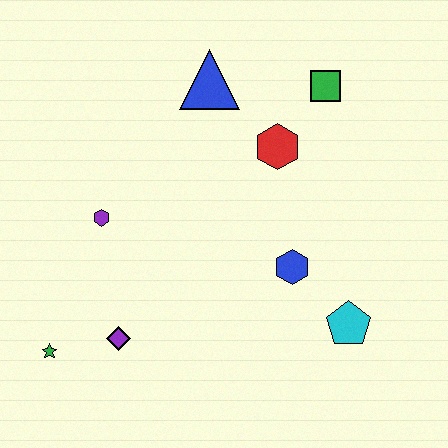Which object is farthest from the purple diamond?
The green square is farthest from the purple diamond.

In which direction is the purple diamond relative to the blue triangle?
The purple diamond is below the blue triangle.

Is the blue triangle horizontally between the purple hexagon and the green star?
No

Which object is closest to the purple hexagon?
The purple diamond is closest to the purple hexagon.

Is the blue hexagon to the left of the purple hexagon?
No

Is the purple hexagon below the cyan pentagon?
No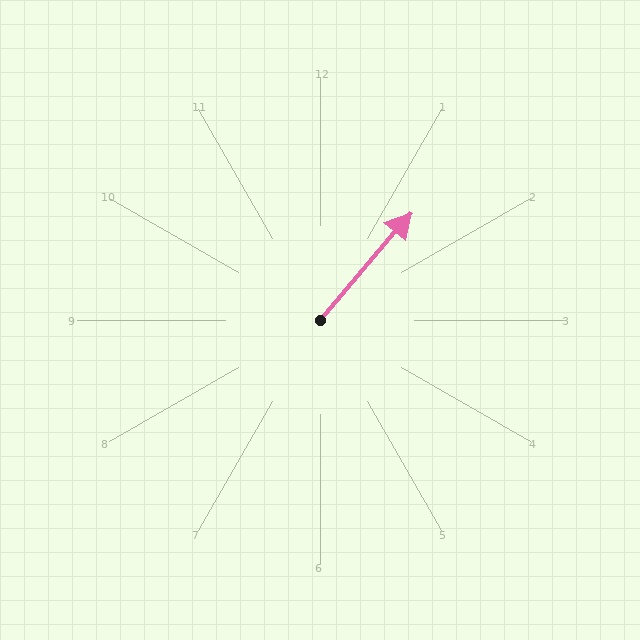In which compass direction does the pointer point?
Northeast.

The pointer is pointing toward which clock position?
Roughly 1 o'clock.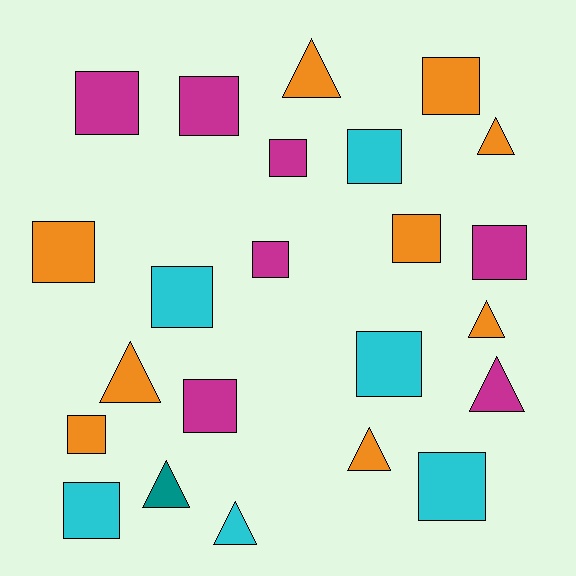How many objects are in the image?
There are 23 objects.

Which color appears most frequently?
Orange, with 9 objects.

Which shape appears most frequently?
Square, with 15 objects.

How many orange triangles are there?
There are 5 orange triangles.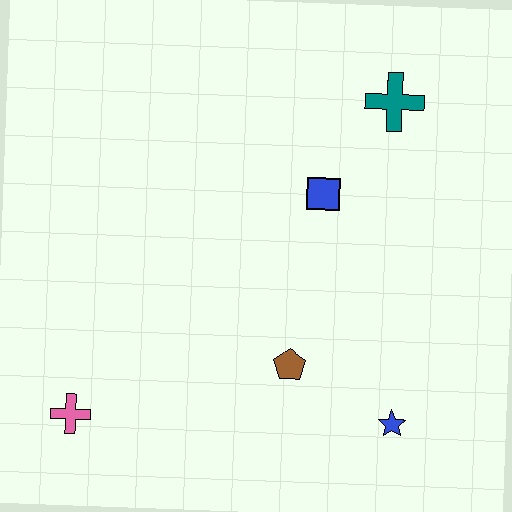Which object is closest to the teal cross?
The blue square is closest to the teal cross.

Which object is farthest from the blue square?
The pink cross is farthest from the blue square.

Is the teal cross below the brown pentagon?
No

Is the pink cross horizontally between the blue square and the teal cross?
No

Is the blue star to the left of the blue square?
No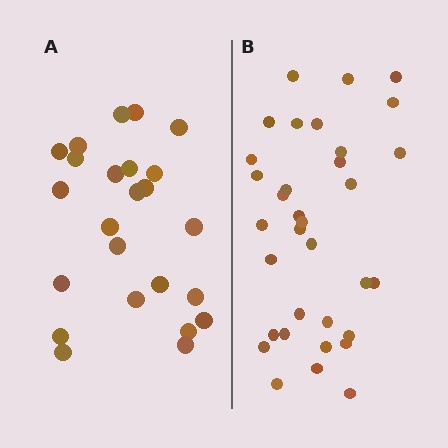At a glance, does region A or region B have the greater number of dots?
Region B (the right region) has more dots.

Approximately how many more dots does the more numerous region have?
Region B has roughly 10 or so more dots than region A.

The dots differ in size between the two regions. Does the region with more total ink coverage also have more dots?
No. Region A has more total ink coverage because its dots are larger, but region B actually contains more individual dots. Total area can be misleading — the number of items is what matters here.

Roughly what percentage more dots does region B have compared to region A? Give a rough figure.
About 40% more.